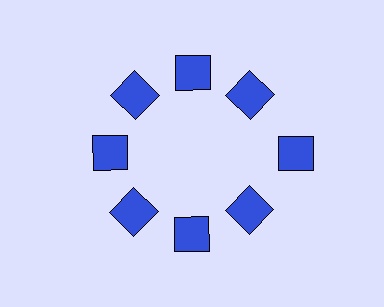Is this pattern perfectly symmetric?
No. The 8 blue squares are arranged in a ring, but one element near the 3 o'clock position is pushed outward from the center, breaking the 8-fold rotational symmetry.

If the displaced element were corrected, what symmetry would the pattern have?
It would have 8-fold rotational symmetry — the pattern would map onto itself every 45 degrees.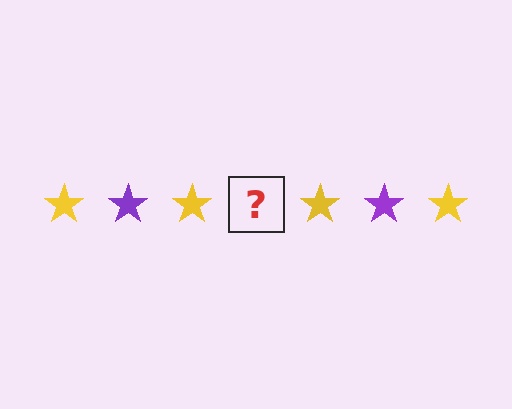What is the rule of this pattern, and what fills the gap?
The rule is that the pattern cycles through yellow, purple stars. The gap should be filled with a purple star.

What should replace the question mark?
The question mark should be replaced with a purple star.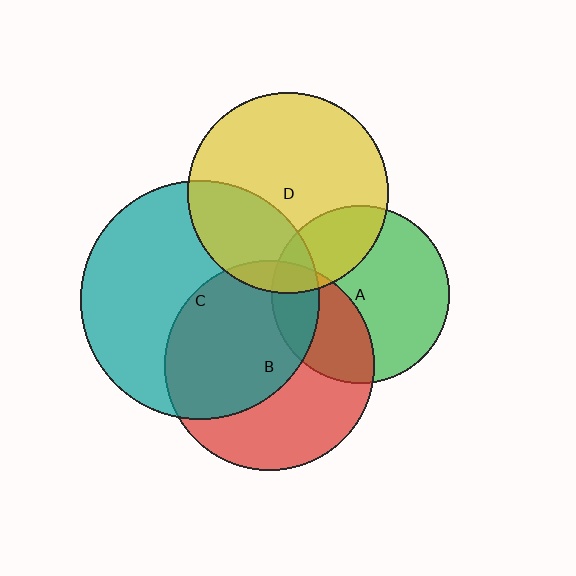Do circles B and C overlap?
Yes.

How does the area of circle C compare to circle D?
Approximately 1.4 times.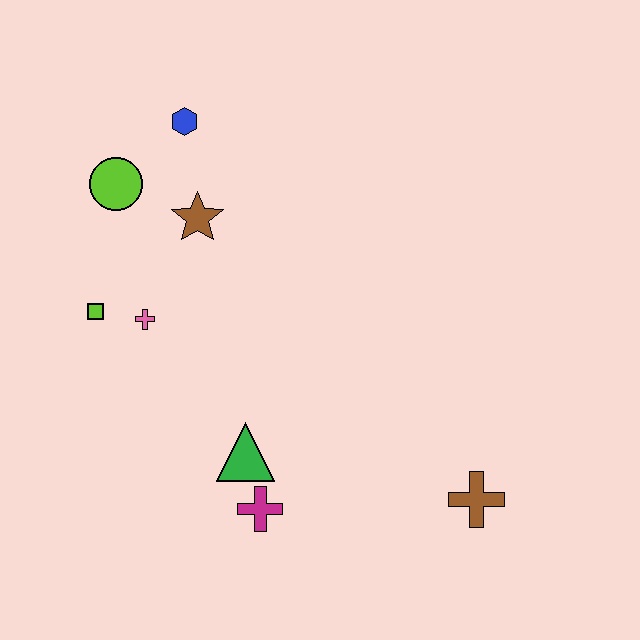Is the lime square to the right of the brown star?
No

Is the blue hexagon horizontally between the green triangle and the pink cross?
Yes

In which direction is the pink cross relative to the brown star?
The pink cross is below the brown star.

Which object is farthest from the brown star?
The brown cross is farthest from the brown star.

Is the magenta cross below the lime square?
Yes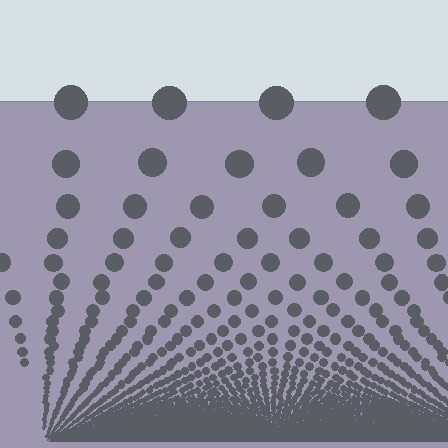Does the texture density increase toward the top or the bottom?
Density increases toward the bottom.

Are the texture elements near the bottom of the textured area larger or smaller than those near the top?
Smaller. The gradient is inverted — elements near the bottom are smaller and denser.